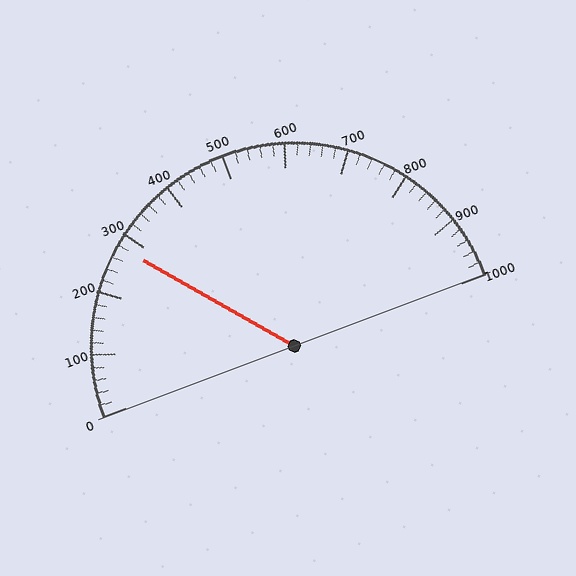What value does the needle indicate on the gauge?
The needle indicates approximately 280.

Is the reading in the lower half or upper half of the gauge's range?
The reading is in the lower half of the range (0 to 1000).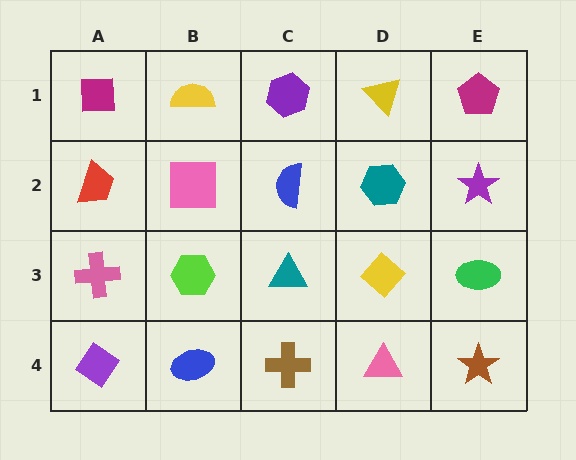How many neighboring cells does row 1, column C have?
3.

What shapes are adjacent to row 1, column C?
A blue semicircle (row 2, column C), a yellow semicircle (row 1, column B), a yellow triangle (row 1, column D).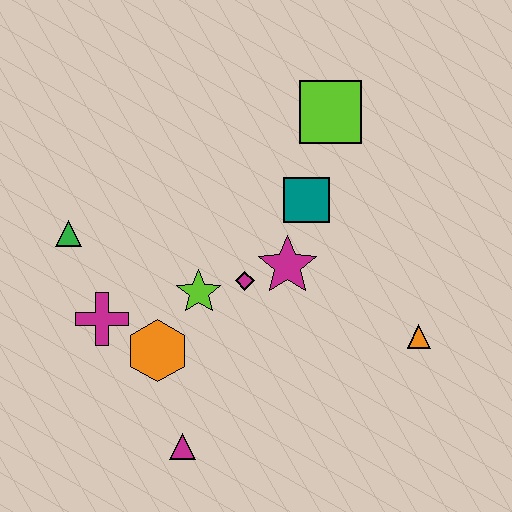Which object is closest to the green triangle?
The magenta cross is closest to the green triangle.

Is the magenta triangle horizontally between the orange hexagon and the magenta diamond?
Yes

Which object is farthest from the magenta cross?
The orange triangle is farthest from the magenta cross.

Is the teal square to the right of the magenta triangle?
Yes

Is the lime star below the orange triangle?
No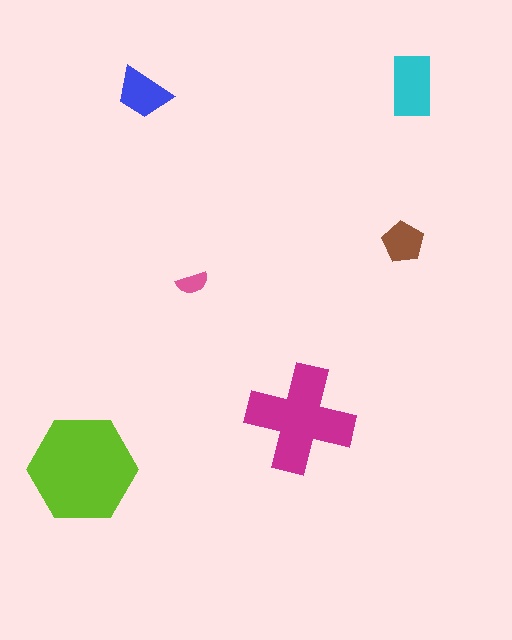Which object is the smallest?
The pink semicircle.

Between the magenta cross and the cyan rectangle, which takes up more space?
The magenta cross.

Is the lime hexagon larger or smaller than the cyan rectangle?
Larger.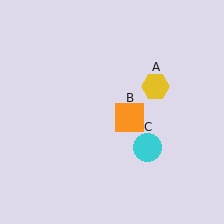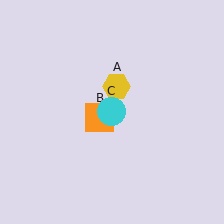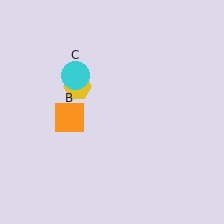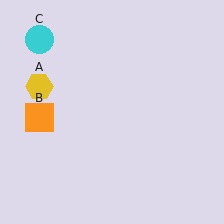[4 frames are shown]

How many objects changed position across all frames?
3 objects changed position: yellow hexagon (object A), orange square (object B), cyan circle (object C).